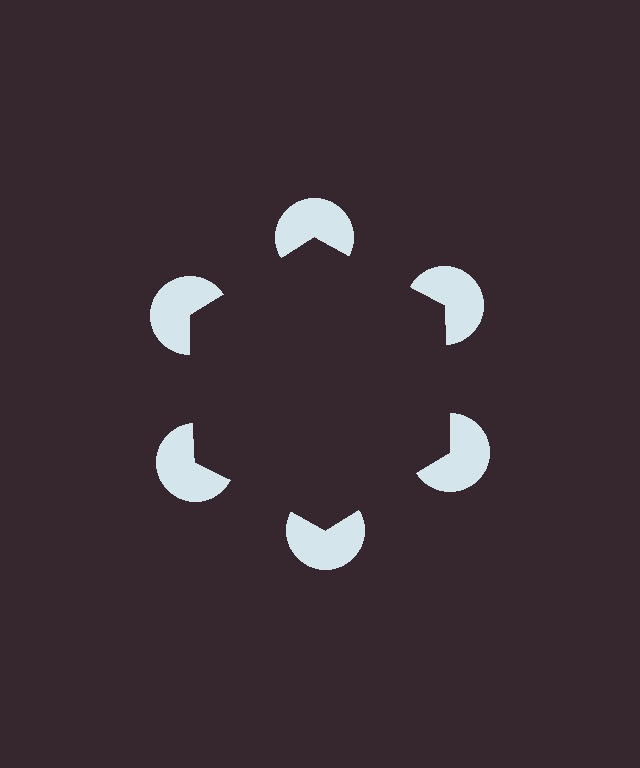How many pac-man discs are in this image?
There are 6 — one at each vertex of the illusory hexagon.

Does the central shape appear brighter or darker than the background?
It typically appears slightly darker than the background, even though no actual brightness change is drawn.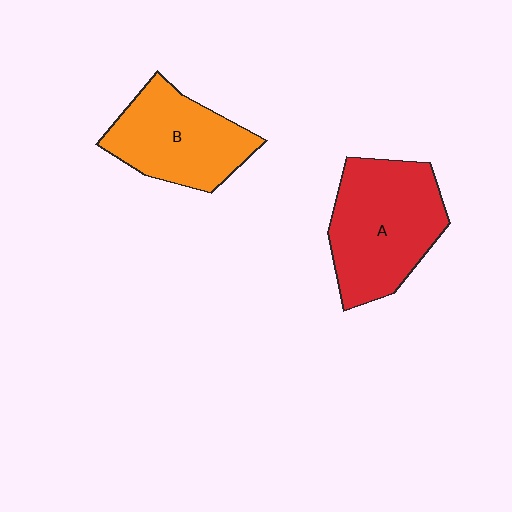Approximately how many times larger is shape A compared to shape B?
Approximately 1.2 times.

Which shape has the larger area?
Shape A (red).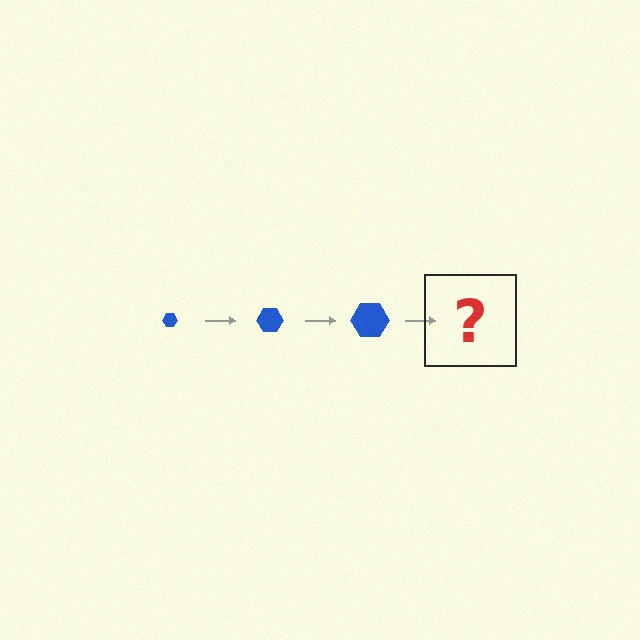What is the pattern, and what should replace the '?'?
The pattern is that the hexagon gets progressively larger each step. The '?' should be a blue hexagon, larger than the previous one.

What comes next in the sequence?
The next element should be a blue hexagon, larger than the previous one.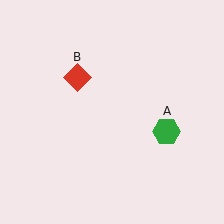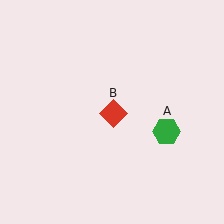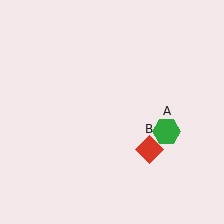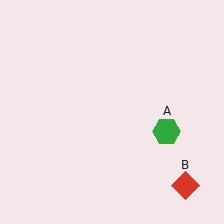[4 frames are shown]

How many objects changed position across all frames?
1 object changed position: red diamond (object B).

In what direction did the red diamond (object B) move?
The red diamond (object B) moved down and to the right.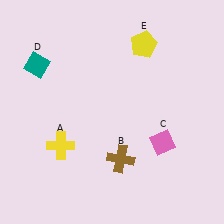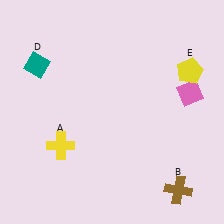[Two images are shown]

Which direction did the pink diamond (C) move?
The pink diamond (C) moved up.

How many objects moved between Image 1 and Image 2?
3 objects moved between the two images.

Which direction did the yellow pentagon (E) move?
The yellow pentagon (E) moved right.